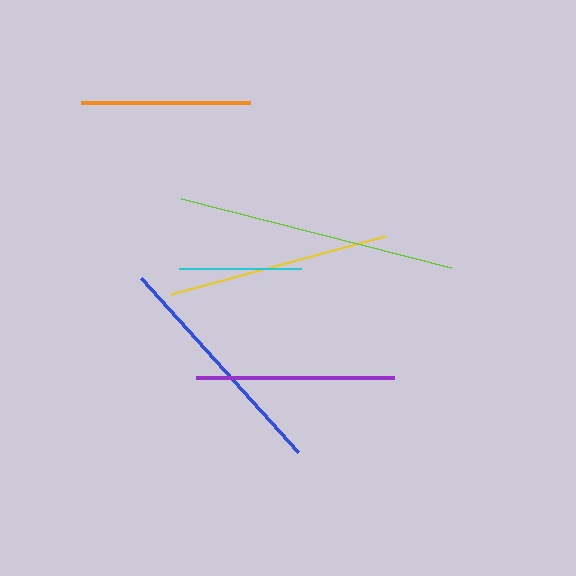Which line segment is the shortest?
The cyan line is the shortest at approximately 122 pixels.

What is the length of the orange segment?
The orange segment is approximately 169 pixels long.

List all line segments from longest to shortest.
From longest to shortest: lime, blue, yellow, purple, orange, cyan.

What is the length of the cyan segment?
The cyan segment is approximately 122 pixels long.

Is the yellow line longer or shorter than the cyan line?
The yellow line is longer than the cyan line.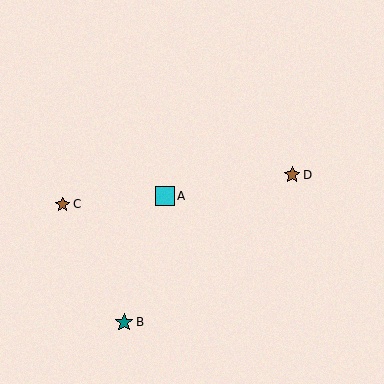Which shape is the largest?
The cyan square (labeled A) is the largest.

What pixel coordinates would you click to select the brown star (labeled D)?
Click at (292, 175) to select the brown star D.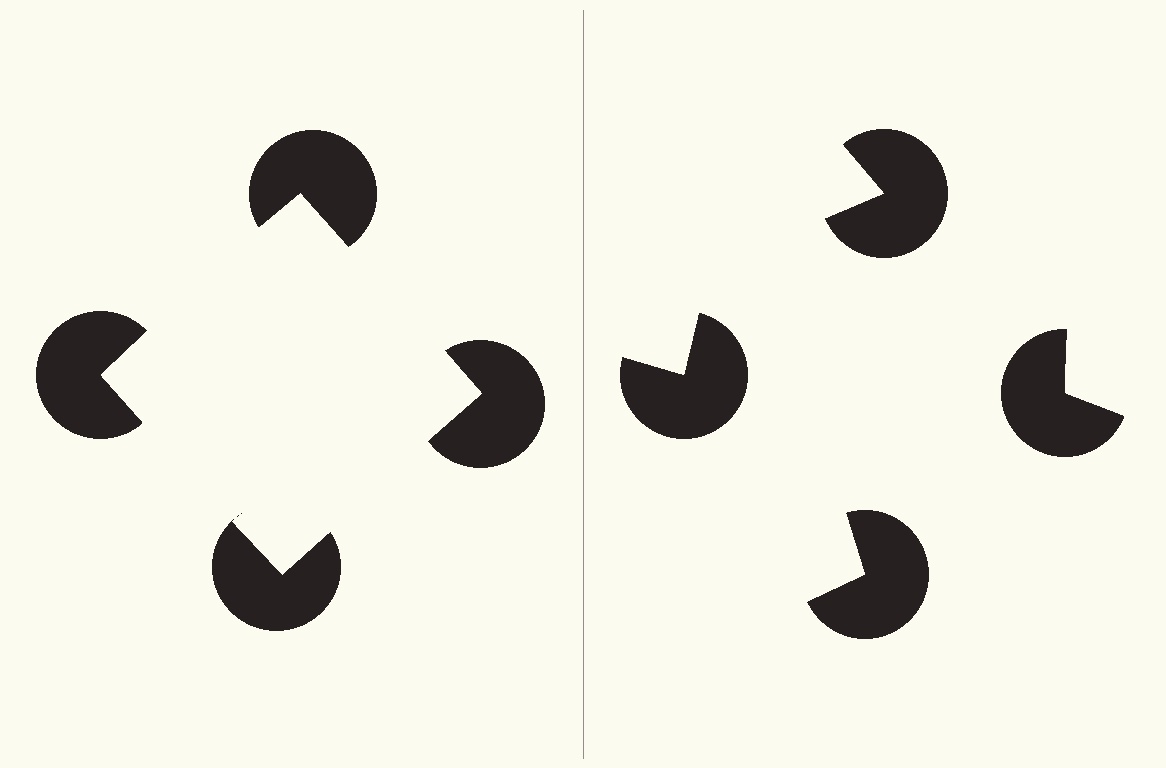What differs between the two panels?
The pac-man discs are positioned identically on both sides; only the wedge orientations differ. On the left they align to a square; on the right they are misaligned.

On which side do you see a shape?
An illusory square appears on the left side. On the right side the wedge cuts are rotated, so no coherent shape forms.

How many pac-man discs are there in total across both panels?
8 — 4 on each side.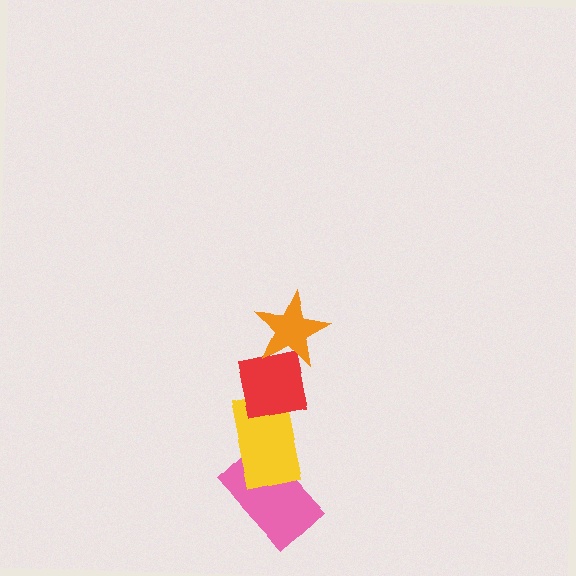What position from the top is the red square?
The red square is 2nd from the top.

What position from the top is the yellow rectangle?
The yellow rectangle is 3rd from the top.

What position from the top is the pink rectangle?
The pink rectangle is 4th from the top.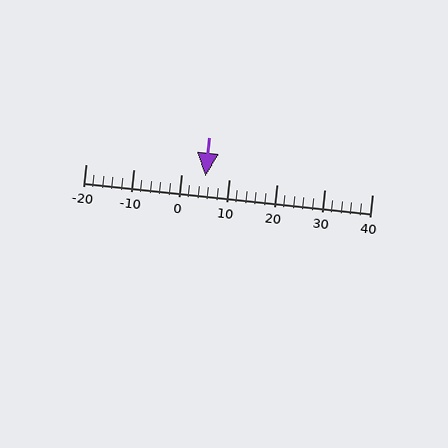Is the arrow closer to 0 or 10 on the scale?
The arrow is closer to 10.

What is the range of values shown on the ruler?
The ruler shows values from -20 to 40.